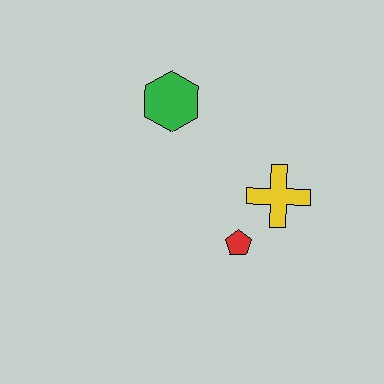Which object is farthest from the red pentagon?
The green hexagon is farthest from the red pentagon.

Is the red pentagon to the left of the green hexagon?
No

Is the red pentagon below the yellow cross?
Yes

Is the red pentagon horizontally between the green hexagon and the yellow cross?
Yes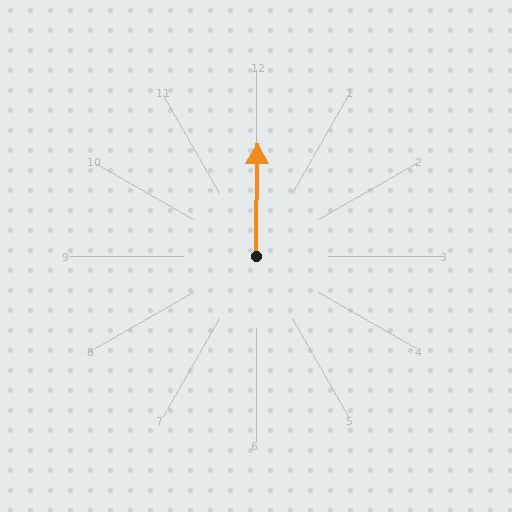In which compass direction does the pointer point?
North.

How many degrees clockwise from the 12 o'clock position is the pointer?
Approximately 1 degrees.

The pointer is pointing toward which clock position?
Roughly 12 o'clock.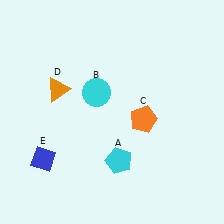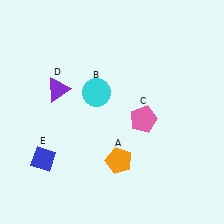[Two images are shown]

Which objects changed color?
A changed from cyan to orange. C changed from orange to pink. D changed from orange to purple.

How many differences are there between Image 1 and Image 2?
There are 3 differences between the two images.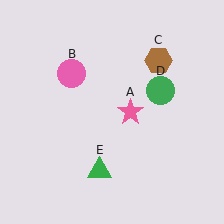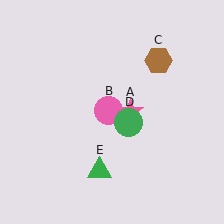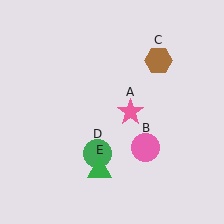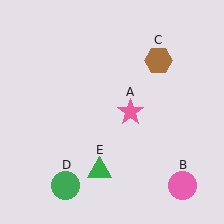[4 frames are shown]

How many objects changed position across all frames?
2 objects changed position: pink circle (object B), green circle (object D).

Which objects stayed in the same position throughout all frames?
Pink star (object A) and brown hexagon (object C) and green triangle (object E) remained stationary.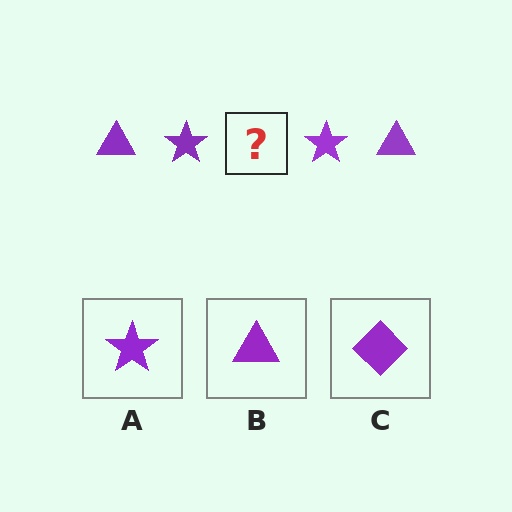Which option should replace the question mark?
Option B.